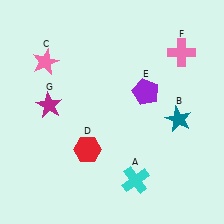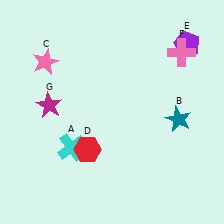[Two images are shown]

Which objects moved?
The objects that moved are: the cyan cross (A), the purple pentagon (E).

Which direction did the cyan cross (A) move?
The cyan cross (A) moved left.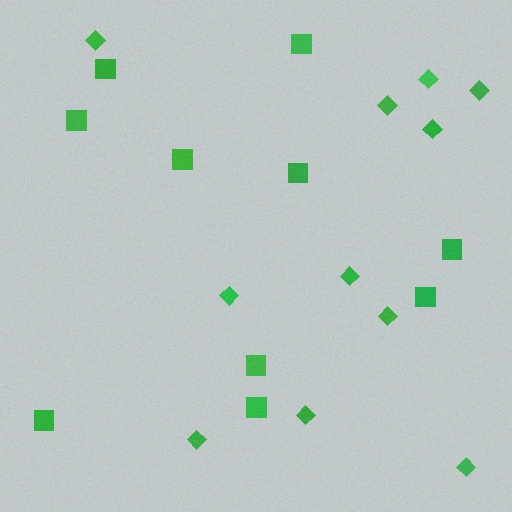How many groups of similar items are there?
There are 2 groups: one group of squares (10) and one group of diamonds (11).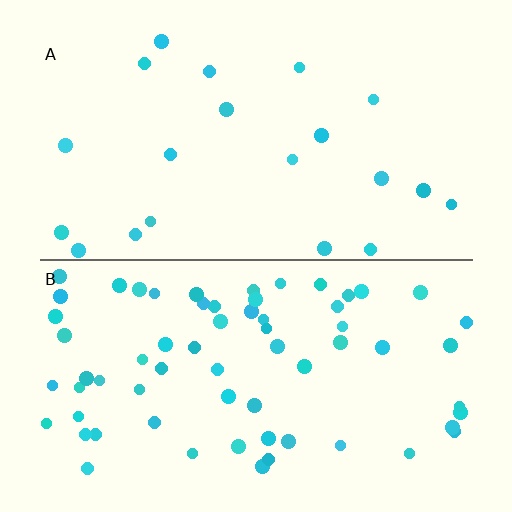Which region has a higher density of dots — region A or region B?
B (the bottom).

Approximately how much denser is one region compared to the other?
Approximately 3.2× — region B over region A.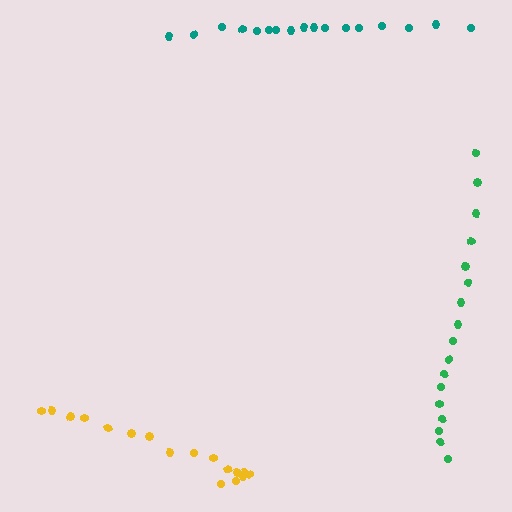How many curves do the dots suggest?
There are 3 distinct paths.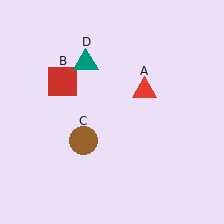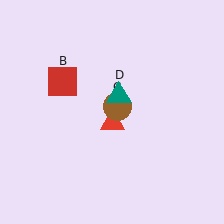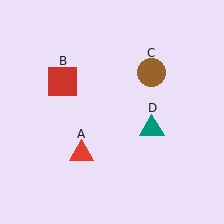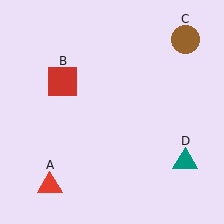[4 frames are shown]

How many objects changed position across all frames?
3 objects changed position: red triangle (object A), brown circle (object C), teal triangle (object D).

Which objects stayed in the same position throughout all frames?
Red square (object B) remained stationary.